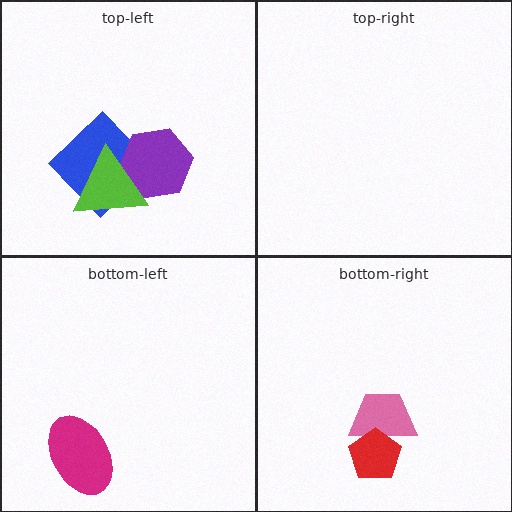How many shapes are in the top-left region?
3.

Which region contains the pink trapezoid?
The bottom-right region.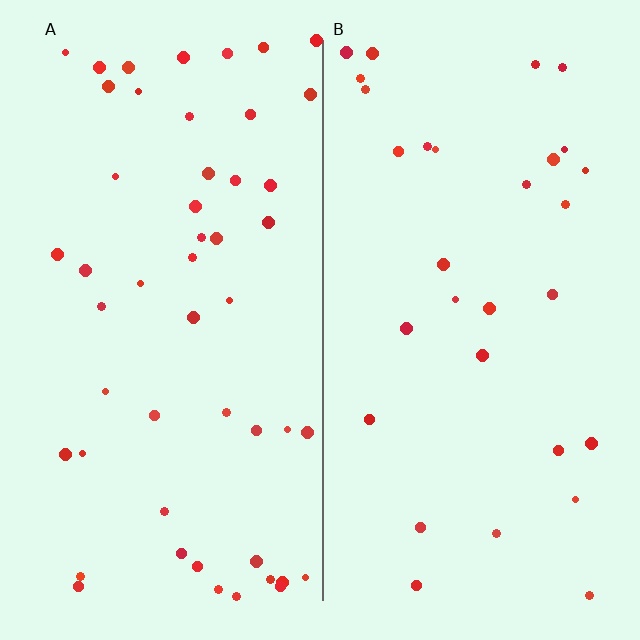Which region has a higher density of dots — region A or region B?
A (the left).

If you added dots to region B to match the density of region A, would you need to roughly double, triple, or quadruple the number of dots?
Approximately double.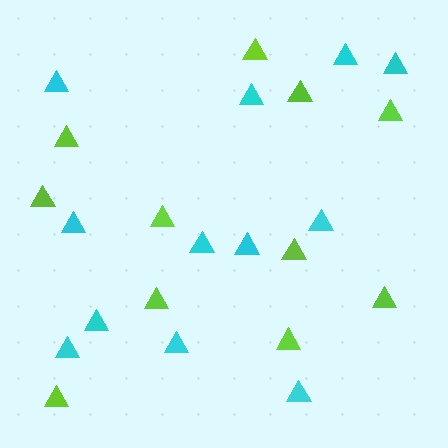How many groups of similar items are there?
There are 2 groups: one group of lime triangles (11) and one group of cyan triangles (12).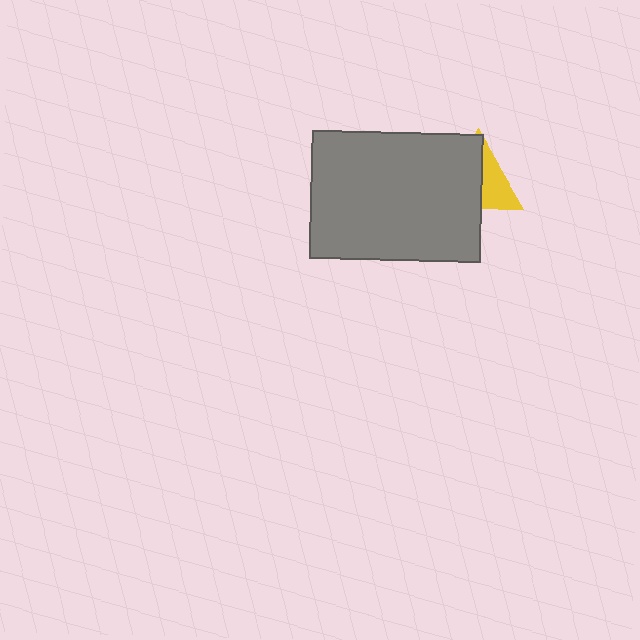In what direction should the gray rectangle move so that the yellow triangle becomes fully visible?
The gray rectangle should move left. That is the shortest direction to clear the overlap and leave the yellow triangle fully visible.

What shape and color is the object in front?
The object in front is a gray rectangle.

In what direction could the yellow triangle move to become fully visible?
The yellow triangle could move right. That would shift it out from behind the gray rectangle entirely.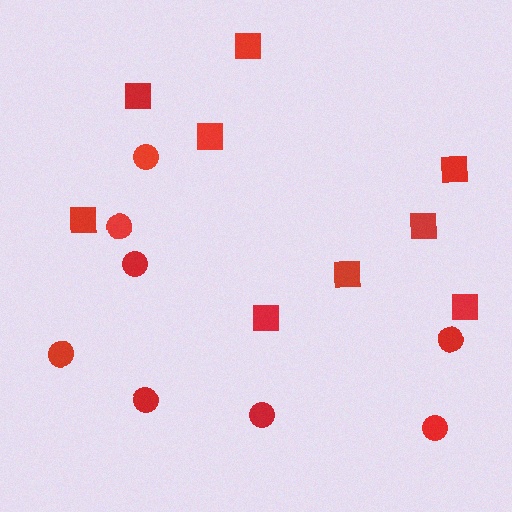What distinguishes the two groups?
There are 2 groups: one group of circles (8) and one group of squares (9).